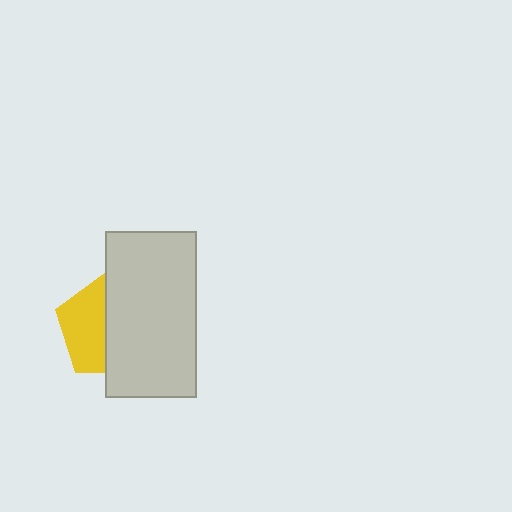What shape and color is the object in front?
The object in front is a light gray rectangle.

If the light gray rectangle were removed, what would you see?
You would see the complete yellow pentagon.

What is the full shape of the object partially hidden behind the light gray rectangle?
The partially hidden object is a yellow pentagon.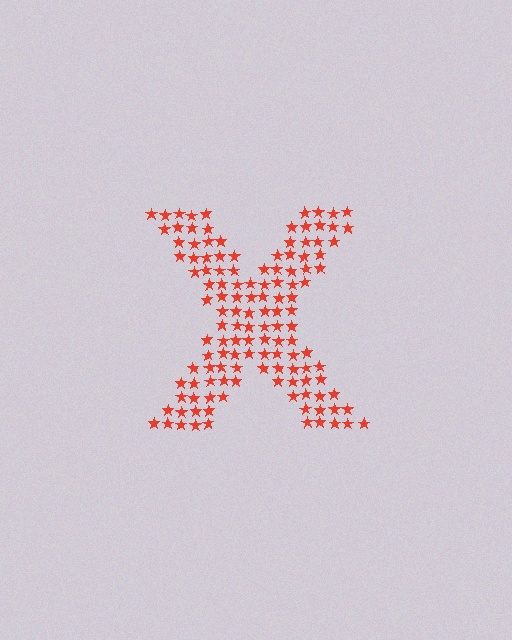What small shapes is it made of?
It is made of small stars.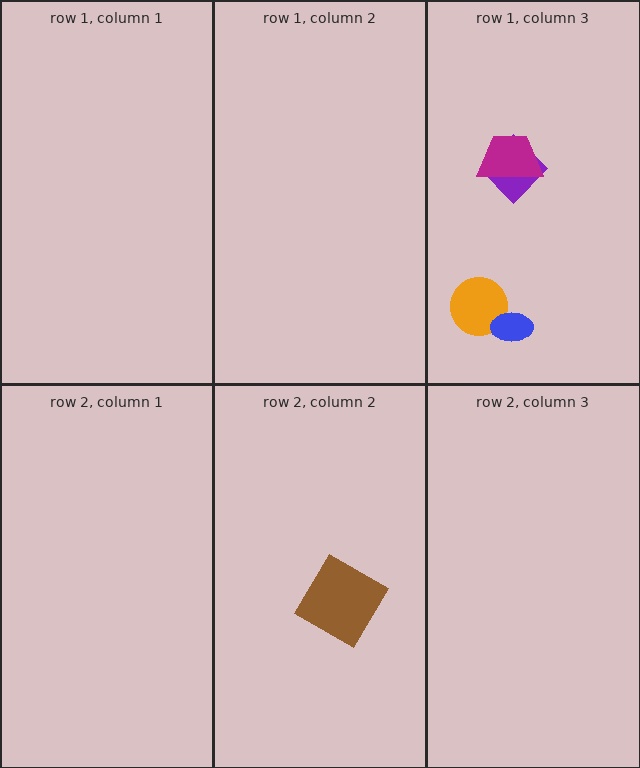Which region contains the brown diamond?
The row 2, column 2 region.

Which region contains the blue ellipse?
The row 1, column 3 region.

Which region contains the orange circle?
The row 1, column 3 region.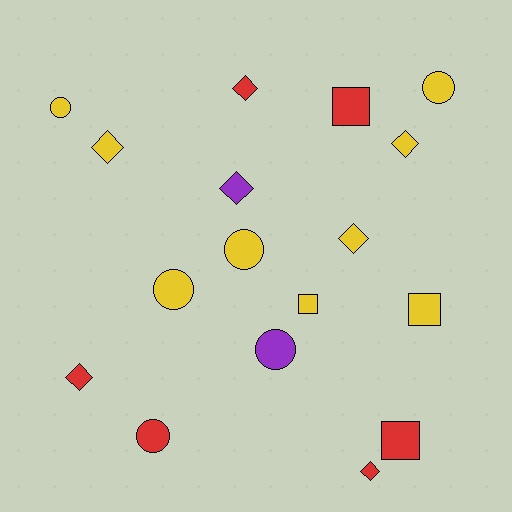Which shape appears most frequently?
Diamond, with 7 objects.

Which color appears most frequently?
Yellow, with 9 objects.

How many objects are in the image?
There are 17 objects.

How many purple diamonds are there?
There is 1 purple diamond.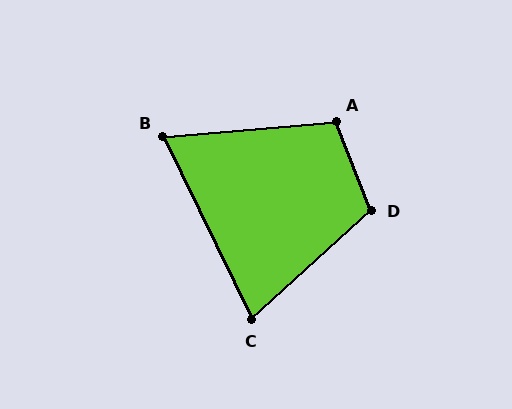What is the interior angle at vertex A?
Approximately 106 degrees (obtuse).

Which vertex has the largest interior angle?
D, at approximately 111 degrees.